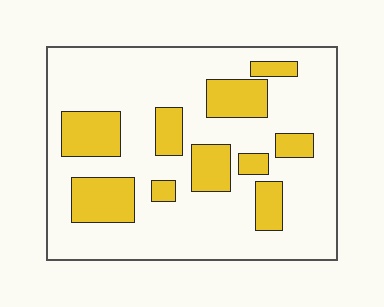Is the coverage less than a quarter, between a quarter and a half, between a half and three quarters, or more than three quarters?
Between a quarter and a half.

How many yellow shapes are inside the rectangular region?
10.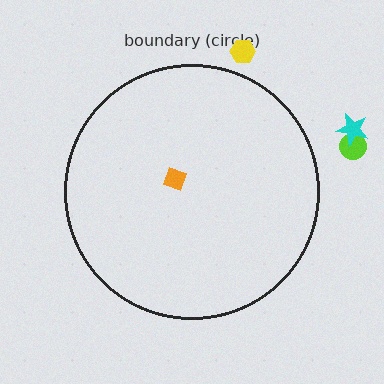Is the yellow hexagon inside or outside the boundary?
Outside.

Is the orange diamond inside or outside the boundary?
Inside.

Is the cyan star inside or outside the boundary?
Outside.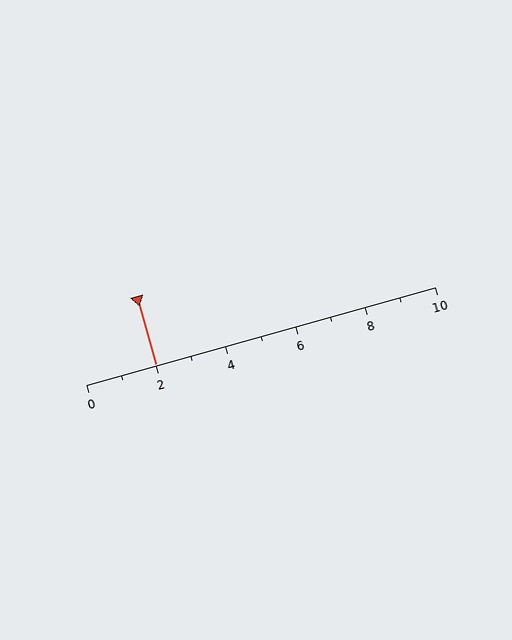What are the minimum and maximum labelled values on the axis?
The axis runs from 0 to 10.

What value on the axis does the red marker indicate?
The marker indicates approximately 2.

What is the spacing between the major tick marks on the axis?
The major ticks are spaced 2 apart.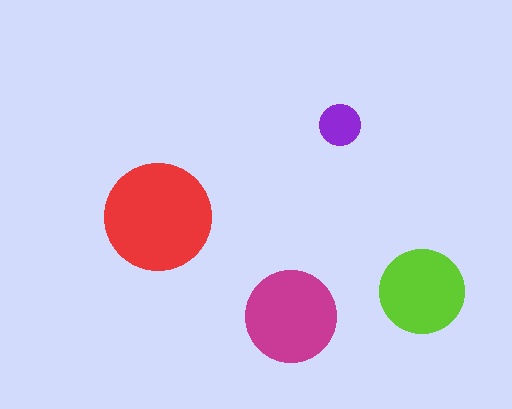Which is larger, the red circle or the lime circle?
The red one.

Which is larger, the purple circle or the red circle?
The red one.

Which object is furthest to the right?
The lime circle is rightmost.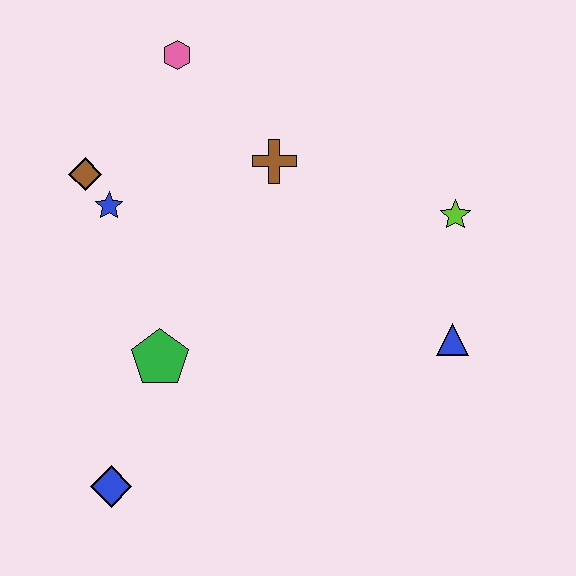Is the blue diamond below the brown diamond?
Yes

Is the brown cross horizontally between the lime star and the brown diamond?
Yes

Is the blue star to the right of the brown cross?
No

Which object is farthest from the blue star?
The blue triangle is farthest from the blue star.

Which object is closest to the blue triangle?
The lime star is closest to the blue triangle.